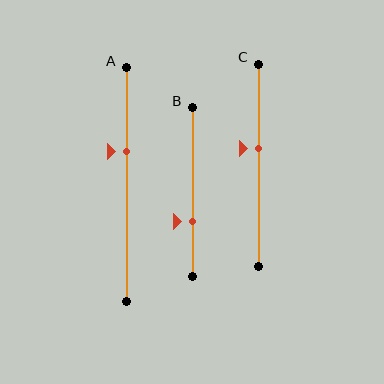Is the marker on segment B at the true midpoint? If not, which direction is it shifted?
No, the marker on segment B is shifted downward by about 18% of the segment length.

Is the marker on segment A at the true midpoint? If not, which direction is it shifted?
No, the marker on segment A is shifted upward by about 14% of the segment length.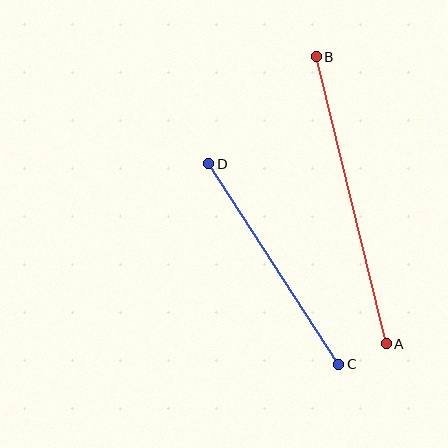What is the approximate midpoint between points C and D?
The midpoint is at approximately (274, 264) pixels.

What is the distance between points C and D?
The distance is approximately 239 pixels.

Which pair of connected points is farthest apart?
Points A and B are farthest apart.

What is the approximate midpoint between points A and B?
The midpoint is at approximately (351, 201) pixels.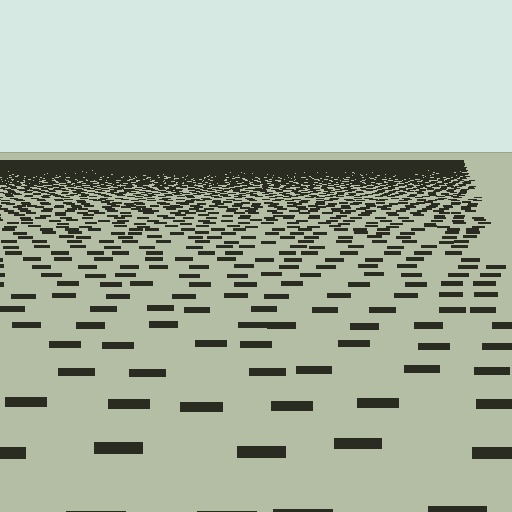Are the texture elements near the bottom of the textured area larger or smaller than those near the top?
Larger. Near the bottom, elements are closer to the viewer and appear at a bigger on-screen size.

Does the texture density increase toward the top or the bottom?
Density increases toward the top.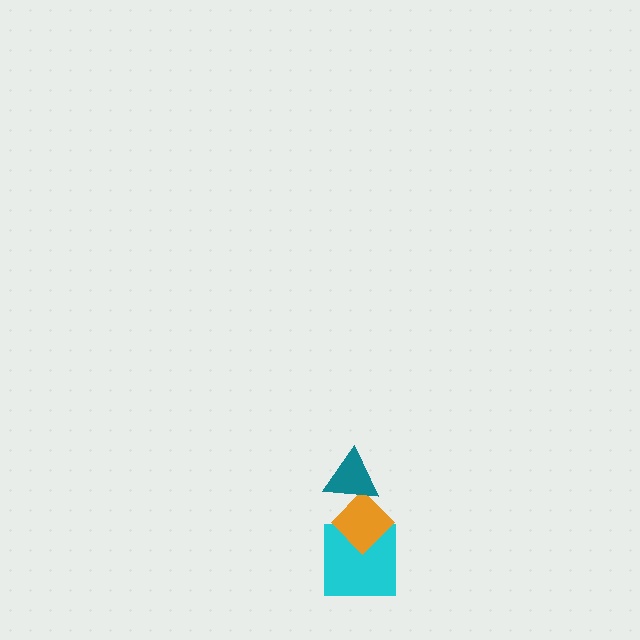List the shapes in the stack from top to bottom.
From top to bottom: the teal triangle, the orange diamond, the cyan square.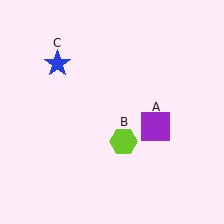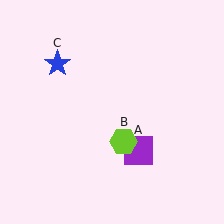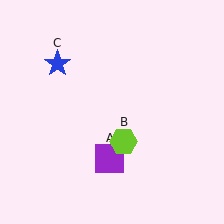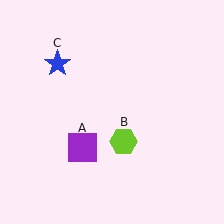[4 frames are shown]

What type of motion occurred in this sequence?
The purple square (object A) rotated clockwise around the center of the scene.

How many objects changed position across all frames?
1 object changed position: purple square (object A).